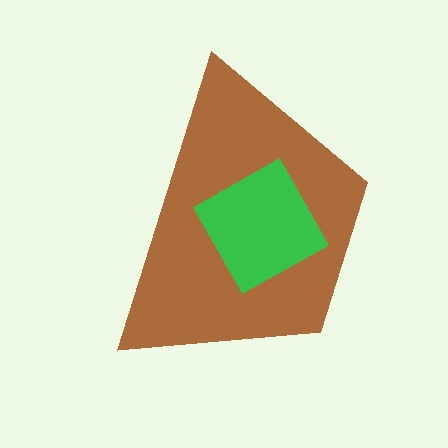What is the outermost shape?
The brown trapezoid.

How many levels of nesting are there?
2.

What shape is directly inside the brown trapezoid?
The green square.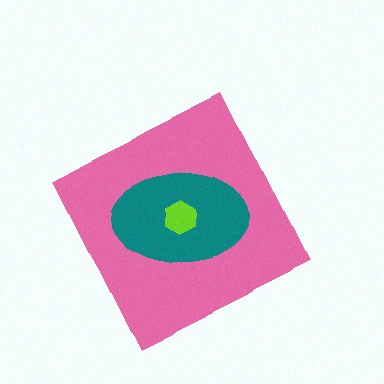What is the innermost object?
The lime hexagon.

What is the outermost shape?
The pink diamond.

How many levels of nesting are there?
3.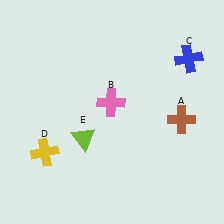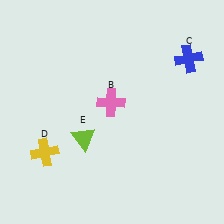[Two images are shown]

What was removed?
The brown cross (A) was removed in Image 2.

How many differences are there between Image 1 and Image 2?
There is 1 difference between the two images.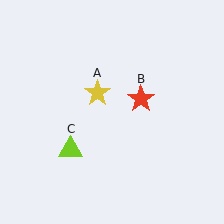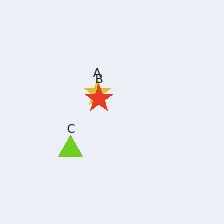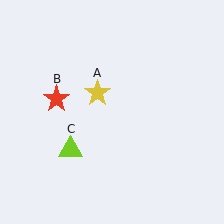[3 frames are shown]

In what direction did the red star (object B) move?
The red star (object B) moved left.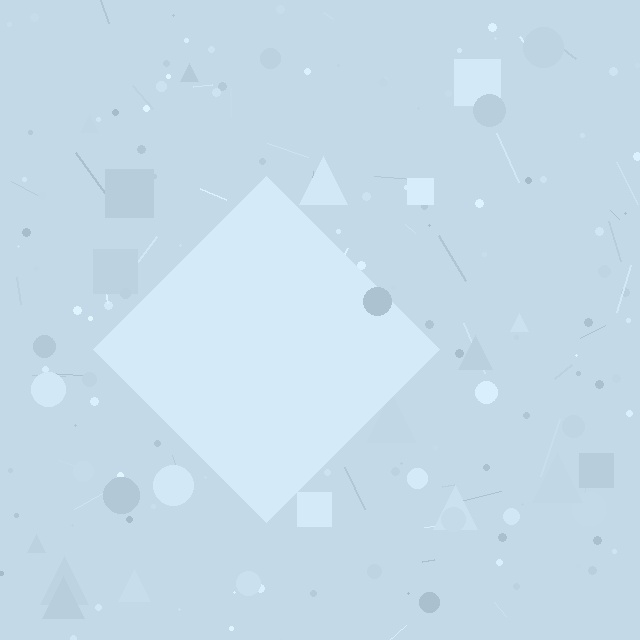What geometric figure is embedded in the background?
A diamond is embedded in the background.